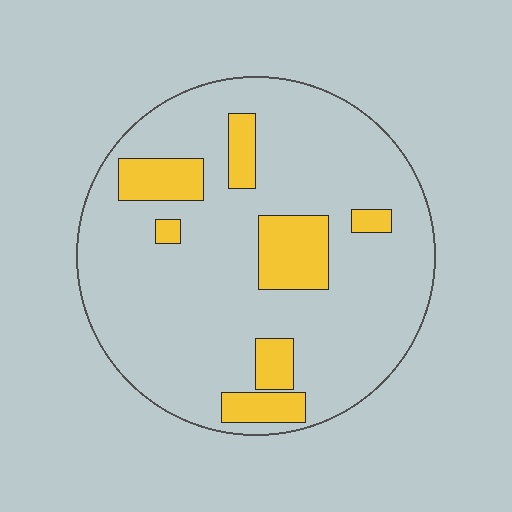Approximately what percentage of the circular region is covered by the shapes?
Approximately 15%.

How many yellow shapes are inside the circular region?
7.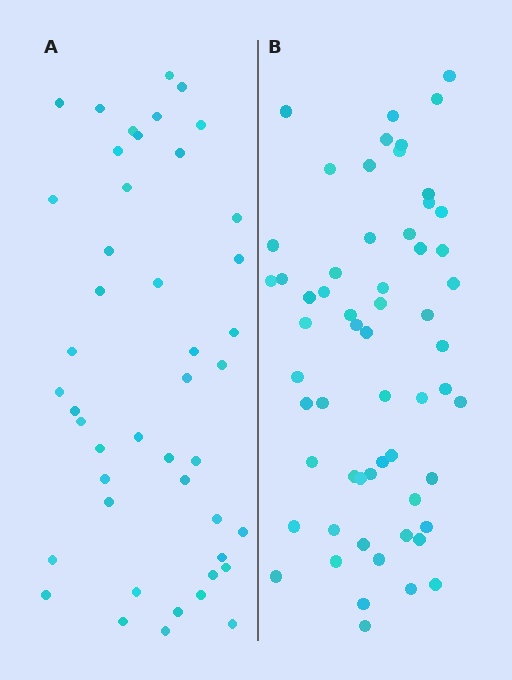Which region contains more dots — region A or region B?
Region B (the right region) has more dots.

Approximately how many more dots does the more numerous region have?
Region B has approximately 15 more dots than region A.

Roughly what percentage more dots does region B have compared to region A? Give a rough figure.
About 30% more.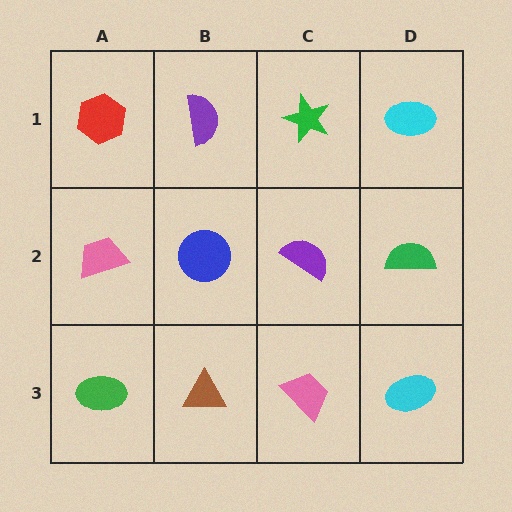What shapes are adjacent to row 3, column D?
A green semicircle (row 2, column D), a pink trapezoid (row 3, column C).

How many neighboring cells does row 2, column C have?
4.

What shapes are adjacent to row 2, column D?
A cyan ellipse (row 1, column D), a cyan ellipse (row 3, column D), a purple semicircle (row 2, column C).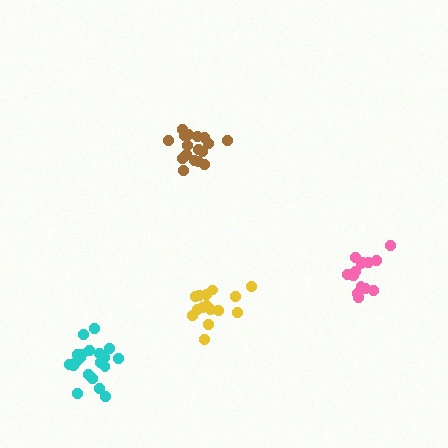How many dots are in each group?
Group 1: 15 dots, Group 2: 17 dots, Group 3: 14 dots, Group 4: 20 dots (66 total).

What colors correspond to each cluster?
The clusters are colored: yellow, brown, pink, cyan.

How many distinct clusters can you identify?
There are 4 distinct clusters.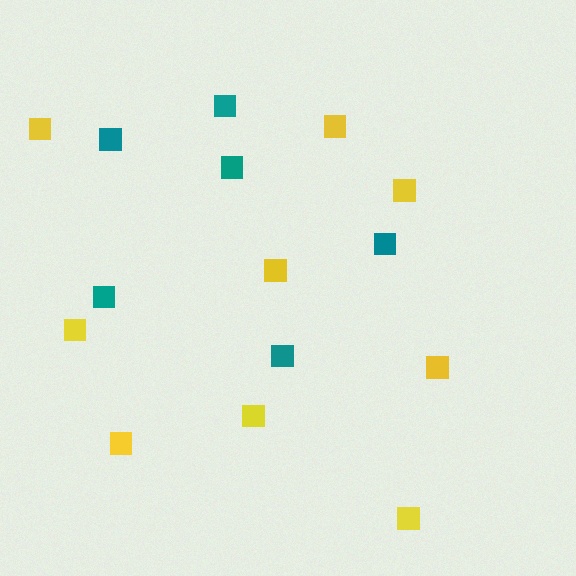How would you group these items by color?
There are 2 groups: one group of yellow squares (9) and one group of teal squares (6).